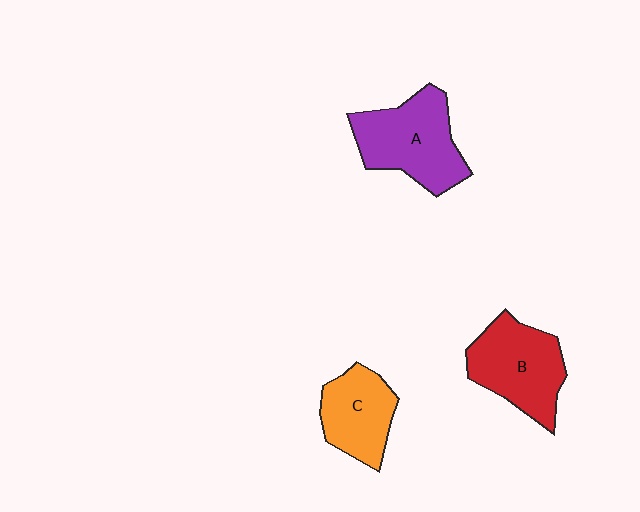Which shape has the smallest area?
Shape C (orange).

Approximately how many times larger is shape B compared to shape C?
Approximately 1.3 times.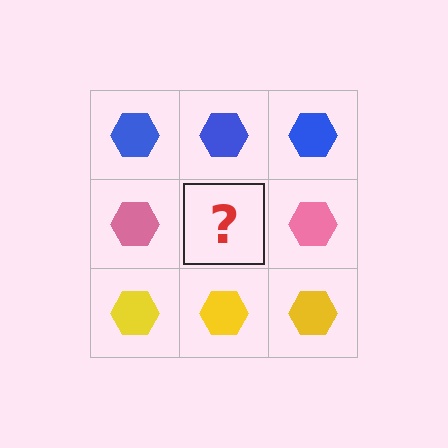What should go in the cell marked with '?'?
The missing cell should contain a pink hexagon.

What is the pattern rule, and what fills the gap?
The rule is that each row has a consistent color. The gap should be filled with a pink hexagon.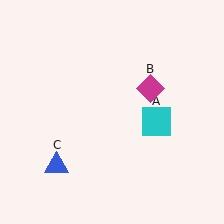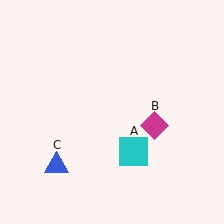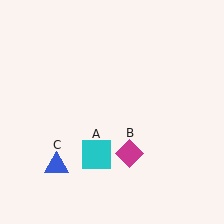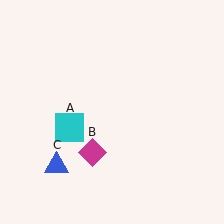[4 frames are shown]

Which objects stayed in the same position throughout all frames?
Blue triangle (object C) remained stationary.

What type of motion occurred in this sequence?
The cyan square (object A), magenta diamond (object B) rotated clockwise around the center of the scene.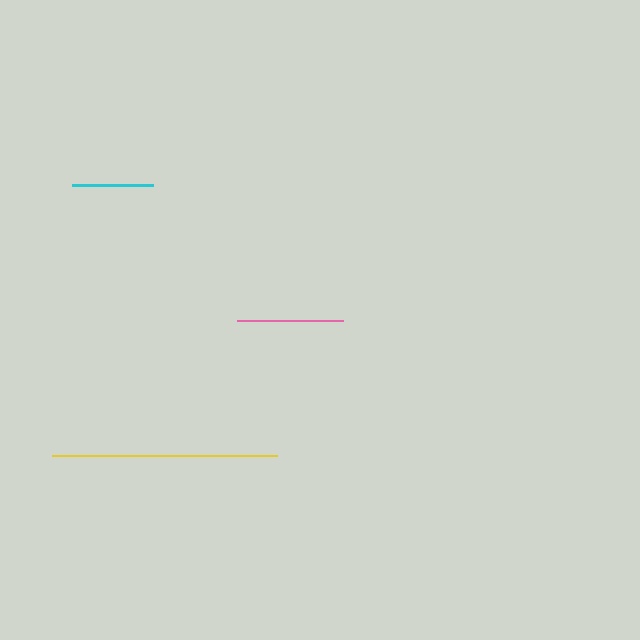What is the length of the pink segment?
The pink segment is approximately 106 pixels long.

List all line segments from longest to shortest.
From longest to shortest: yellow, pink, cyan.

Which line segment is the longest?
The yellow line is the longest at approximately 226 pixels.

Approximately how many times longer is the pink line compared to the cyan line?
The pink line is approximately 1.3 times the length of the cyan line.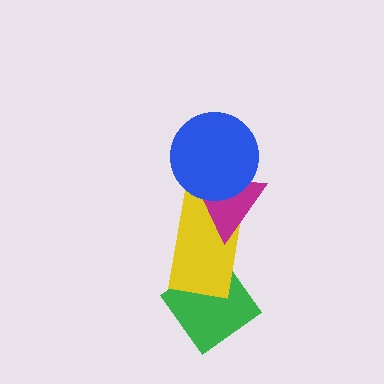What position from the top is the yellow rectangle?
The yellow rectangle is 3rd from the top.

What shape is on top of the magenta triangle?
The blue circle is on top of the magenta triangle.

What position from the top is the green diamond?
The green diamond is 4th from the top.